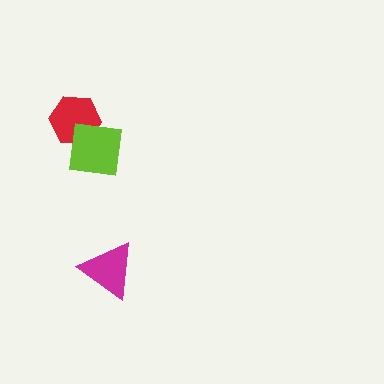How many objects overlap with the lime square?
1 object overlaps with the lime square.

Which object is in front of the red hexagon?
The lime square is in front of the red hexagon.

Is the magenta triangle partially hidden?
No, no other shape covers it.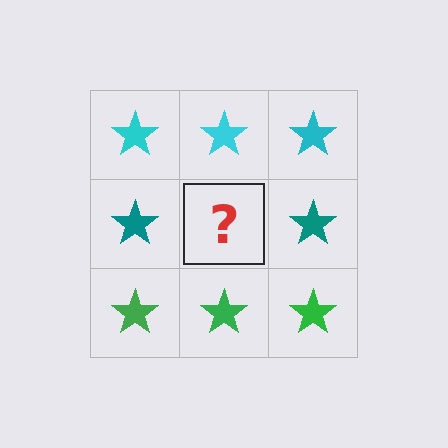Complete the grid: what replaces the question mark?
The question mark should be replaced with a teal star.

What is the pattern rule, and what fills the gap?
The rule is that each row has a consistent color. The gap should be filled with a teal star.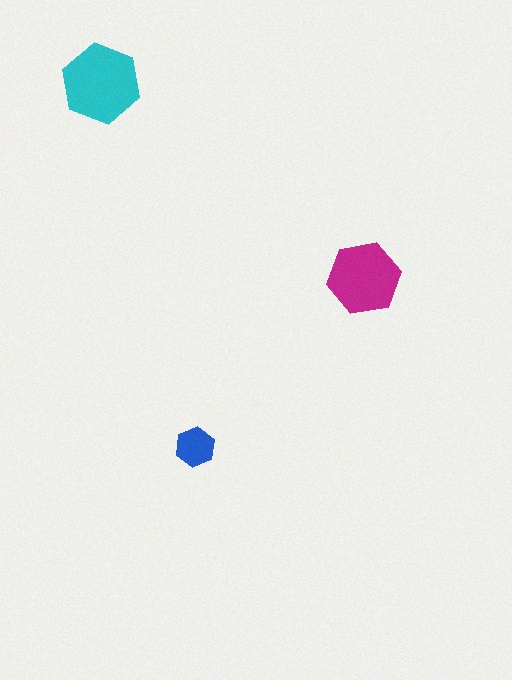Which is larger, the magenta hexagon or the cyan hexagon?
The cyan one.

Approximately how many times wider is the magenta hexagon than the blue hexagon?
About 2 times wider.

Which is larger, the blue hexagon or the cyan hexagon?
The cyan one.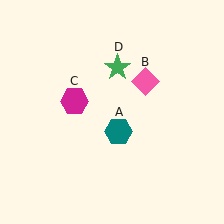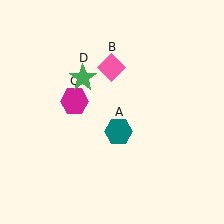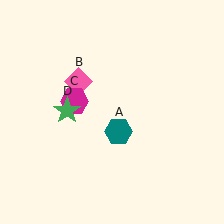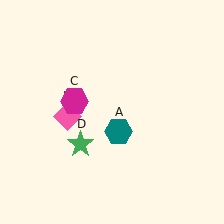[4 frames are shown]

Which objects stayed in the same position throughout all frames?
Teal hexagon (object A) and magenta hexagon (object C) remained stationary.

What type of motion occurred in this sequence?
The pink diamond (object B), green star (object D) rotated counterclockwise around the center of the scene.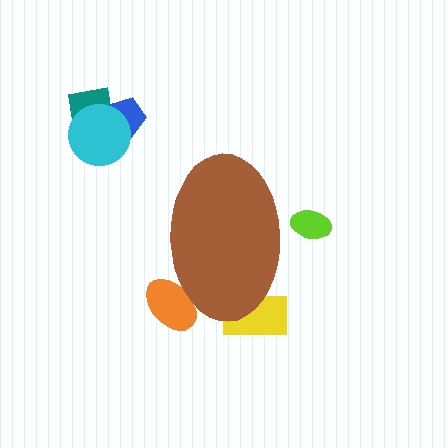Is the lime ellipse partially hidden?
Yes, the lime ellipse is partially hidden behind the brown ellipse.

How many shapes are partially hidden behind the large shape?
3 shapes are partially hidden.